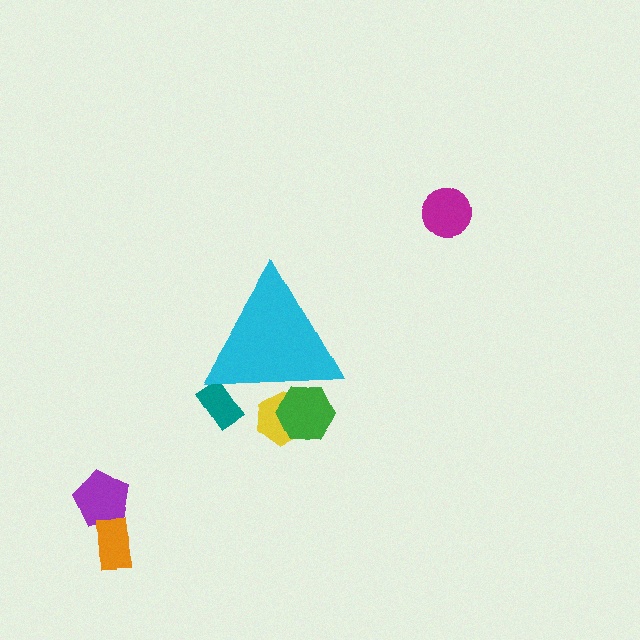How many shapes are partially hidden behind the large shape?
3 shapes are partially hidden.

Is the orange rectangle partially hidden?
No, the orange rectangle is fully visible.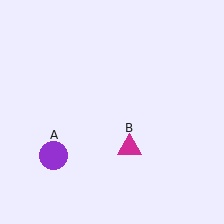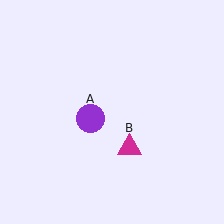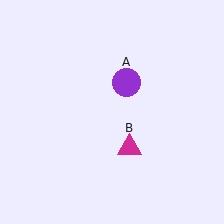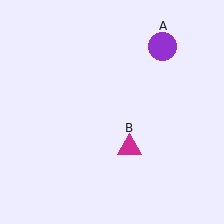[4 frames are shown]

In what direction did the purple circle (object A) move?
The purple circle (object A) moved up and to the right.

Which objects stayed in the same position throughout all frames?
Magenta triangle (object B) remained stationary.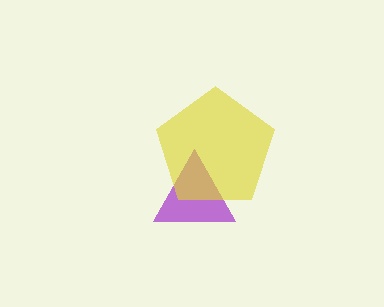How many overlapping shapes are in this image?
There are 2 overlapping shapes in the image.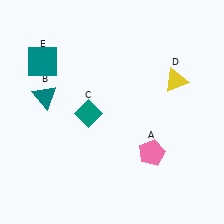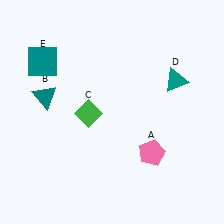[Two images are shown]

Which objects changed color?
C changed from teal to green. D changed from yellow to teal.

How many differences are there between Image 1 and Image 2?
There are 2 differences between the two images.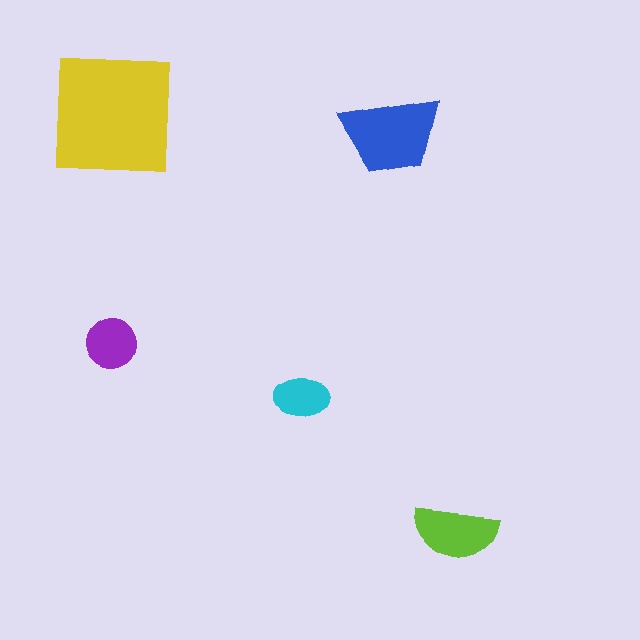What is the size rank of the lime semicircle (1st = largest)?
3rd.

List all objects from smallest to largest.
The cyan ellipse, the purple circle, the lime semicircle, the blue trapezoid, the yellow square.